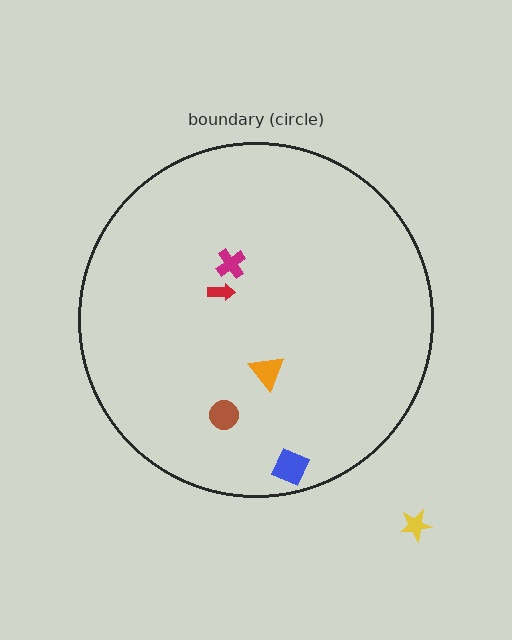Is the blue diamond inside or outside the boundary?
Inside.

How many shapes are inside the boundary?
5 inside, 1 outside.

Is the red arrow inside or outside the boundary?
Inside.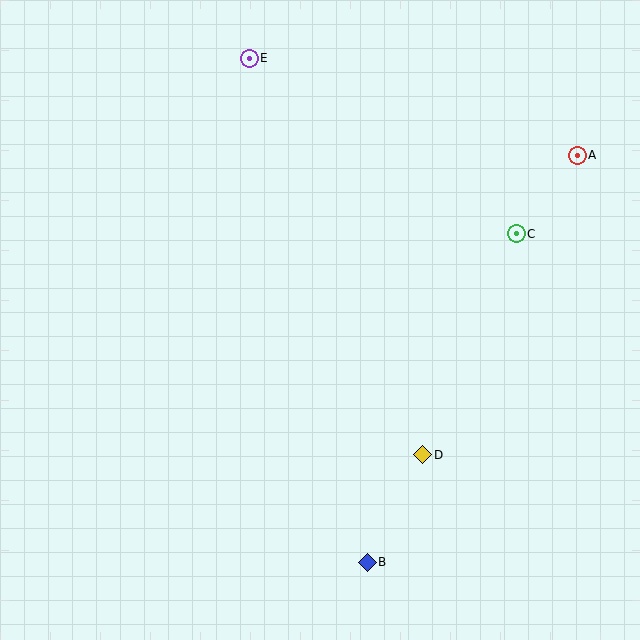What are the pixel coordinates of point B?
Point B is at (367, 562).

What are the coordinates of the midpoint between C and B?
The midpoint between C and B is at (442, 398).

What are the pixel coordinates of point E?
Point E is at (249, 58).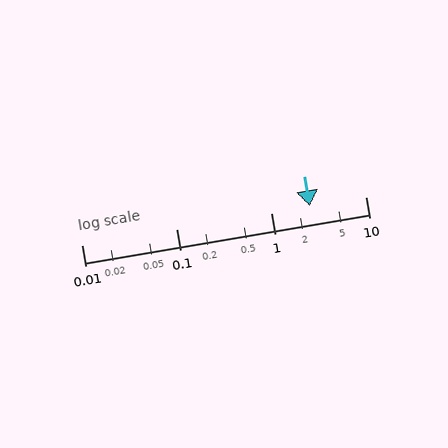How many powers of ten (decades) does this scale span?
The scale spans 3 decades, from 0.01 to 10.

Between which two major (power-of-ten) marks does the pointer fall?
The pointer is between 1 and 10.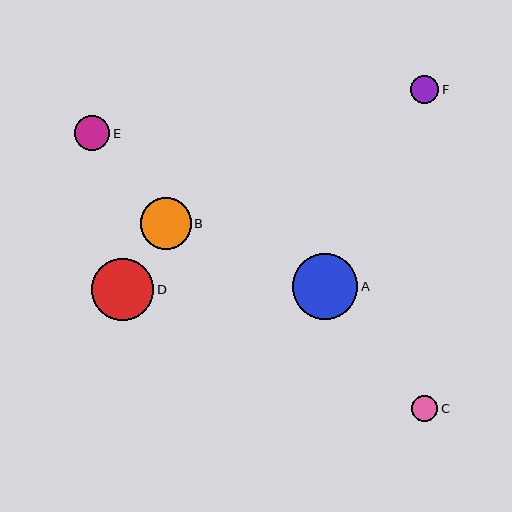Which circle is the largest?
Circle A is the largest with a size of approximately 65 pixels.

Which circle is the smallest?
Circle C is the smallest with a size of approximately 26 pixels.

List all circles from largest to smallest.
From largest to smallest: A, D, B, E, F, C.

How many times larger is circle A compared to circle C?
Circle A is approximately 2.5 times the size of circle C.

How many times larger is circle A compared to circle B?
Circle A is approximately 1.3 times the size of circle B.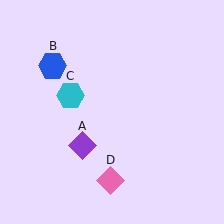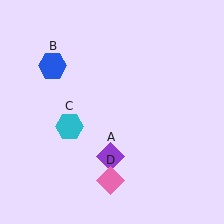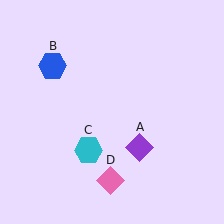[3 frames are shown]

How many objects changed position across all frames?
2 objects changed position: purple diamond (object A), cyan hexagon (object C).